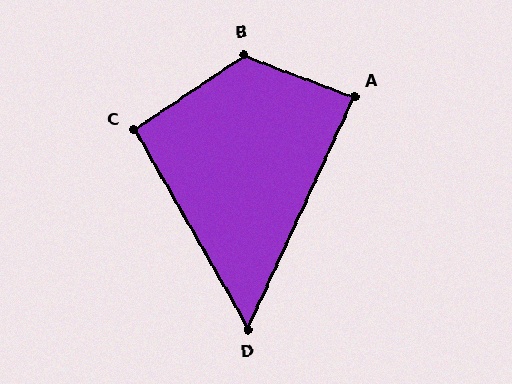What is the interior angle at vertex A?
Approximately 86 degrees (approximately right).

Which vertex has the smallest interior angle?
D, at approximately 55 degrees.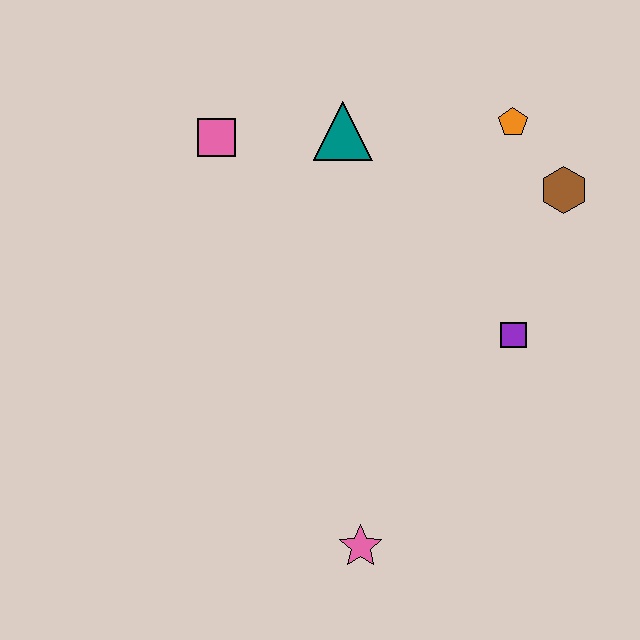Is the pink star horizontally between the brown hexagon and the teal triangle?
Yes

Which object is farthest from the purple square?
The pink square is farthest from the purple square.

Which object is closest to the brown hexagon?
The orange pentagon is closest to the brown hexagon.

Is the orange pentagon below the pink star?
No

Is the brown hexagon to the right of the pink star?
Yes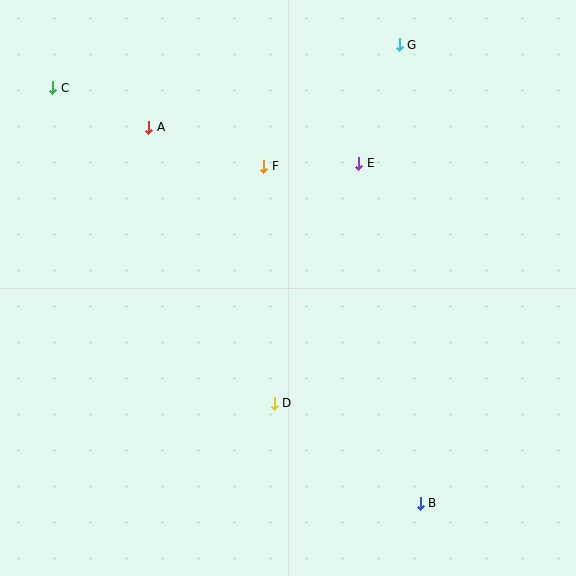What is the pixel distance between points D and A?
The distance between D and A is 303 pixels.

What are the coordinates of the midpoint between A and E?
The midpoint between A and E is at (254, 145).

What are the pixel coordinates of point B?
Point B is at (420, 503).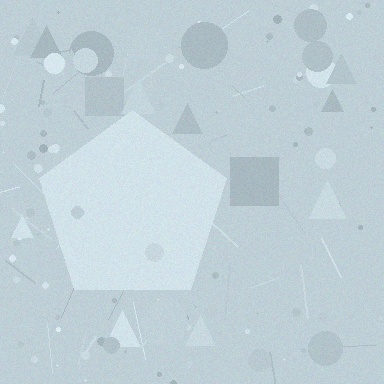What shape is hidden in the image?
A pentagon is hidden in the image.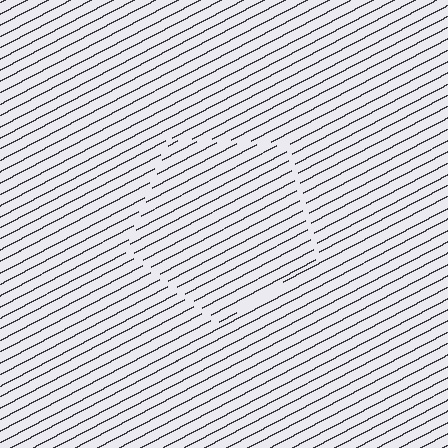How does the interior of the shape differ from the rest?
The interior of the shape contains the same grating, shifted by half a period — the contour is defined by the phase discontinuity where line-ends from the inner and outer gratings abut.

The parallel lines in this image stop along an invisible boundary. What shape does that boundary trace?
An illusory pentagon. The interior of the shape contains the same grating, shifted by half a period — the contour is defined by the phase discontinuity where line-ends from the inner and outer gratings abut.